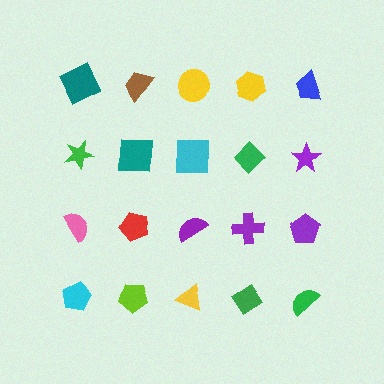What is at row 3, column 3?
A purple semicircle.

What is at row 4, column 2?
A lime pentagon.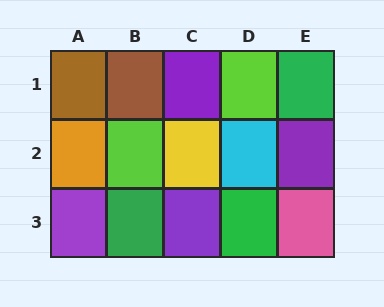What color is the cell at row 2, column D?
Cyan.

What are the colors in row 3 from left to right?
Purple, green, purple, green, pink.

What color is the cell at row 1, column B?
Brown.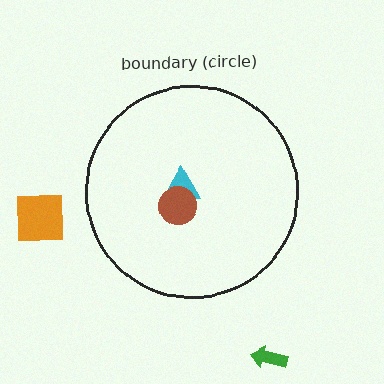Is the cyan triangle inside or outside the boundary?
Inside.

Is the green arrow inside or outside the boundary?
Outside.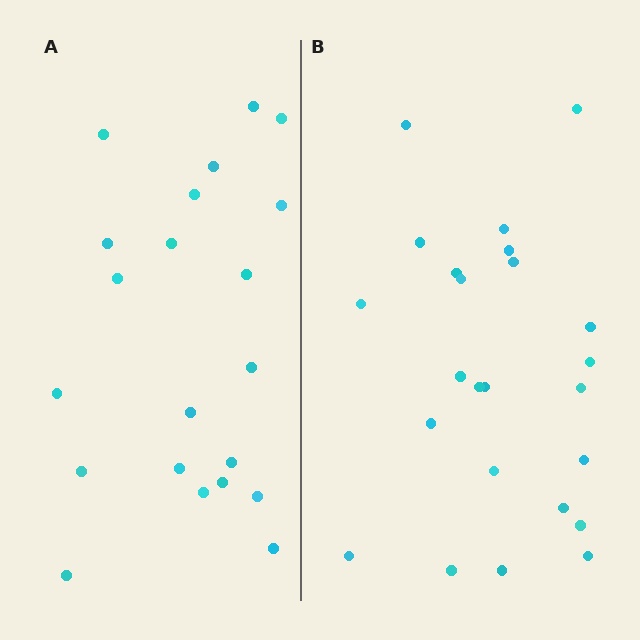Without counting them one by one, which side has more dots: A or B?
Region B (the right region) has more dots.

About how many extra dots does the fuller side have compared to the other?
Region B has just a few more — roughly 2 or 3 more dots than region A.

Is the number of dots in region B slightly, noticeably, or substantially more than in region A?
Region B has only slightly more — the two regions are fairly close. The ratio is roughly 1.1 to 1.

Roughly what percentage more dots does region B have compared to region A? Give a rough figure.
About 15% more.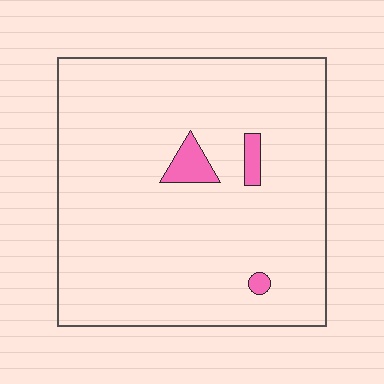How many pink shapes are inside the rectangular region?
3.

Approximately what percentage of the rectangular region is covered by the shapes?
Approximately 5%.